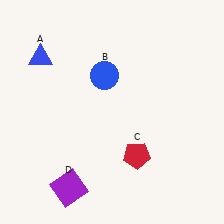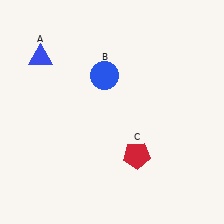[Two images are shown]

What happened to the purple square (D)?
The purple square (D) was removed in Image 2. It was in the bottom-left area of Image 1.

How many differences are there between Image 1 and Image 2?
There is 1 difference between the two images.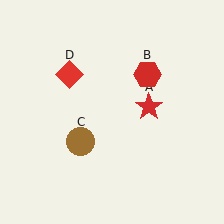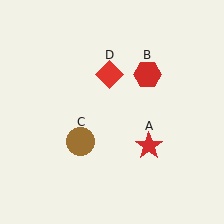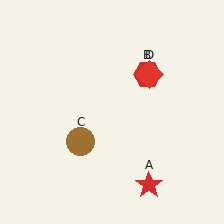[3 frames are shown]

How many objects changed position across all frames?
2 objects changed position: red star (object A), red diamond (object D).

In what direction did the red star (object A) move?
The red star (object A) moved down.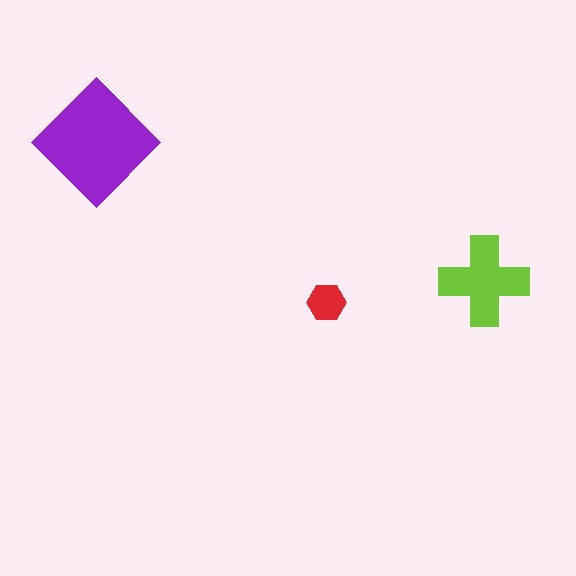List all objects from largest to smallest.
The purple diamond, the lime cross, the red hexagon.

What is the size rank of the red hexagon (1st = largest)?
3rd.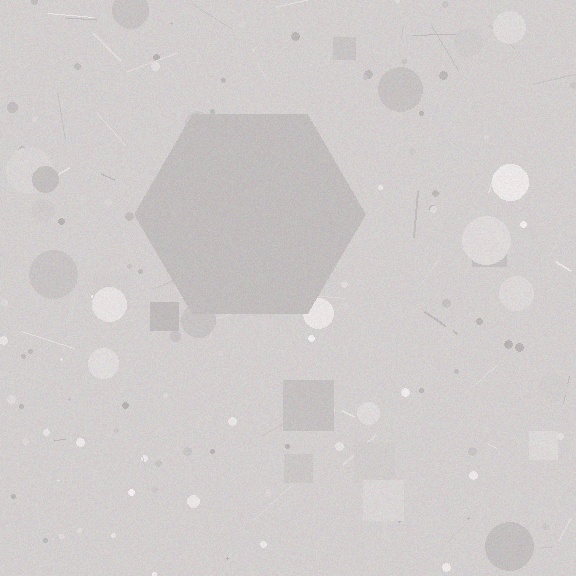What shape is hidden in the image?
A hexagon is hidden in the image.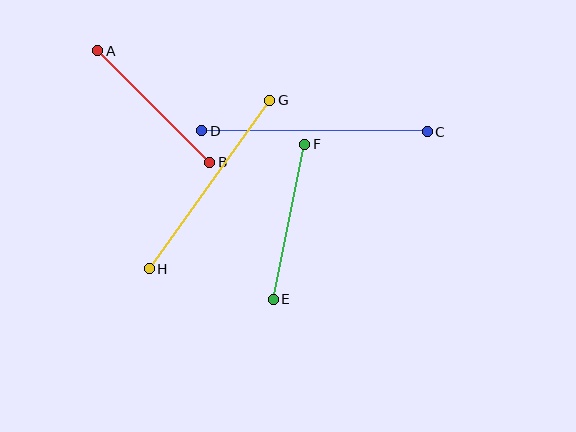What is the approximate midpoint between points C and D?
The midpoint is at approximately (315, 131) pixels.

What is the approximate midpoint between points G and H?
The midpoint is at approximately (209, 184) pixels.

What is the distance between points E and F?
The distance is approximately 158 pixels.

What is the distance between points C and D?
The distance is approximately 226 pixels.